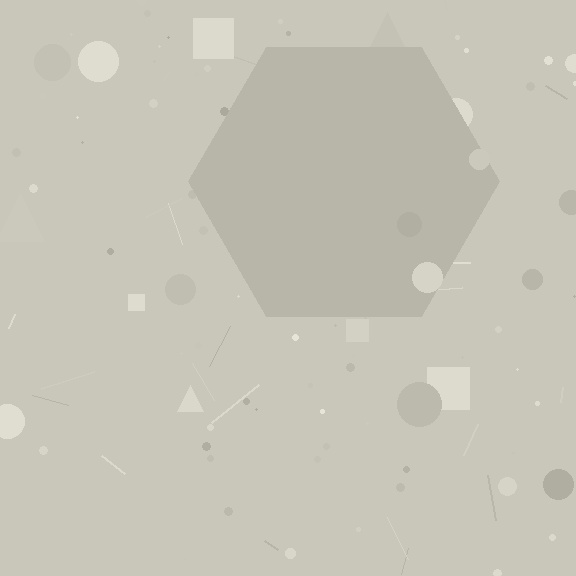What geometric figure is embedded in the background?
A hexagon is embedded in the background.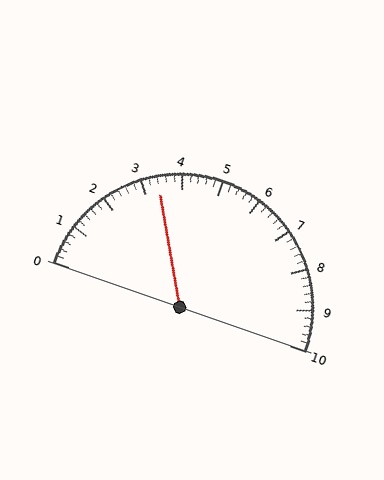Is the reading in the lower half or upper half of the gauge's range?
The reading is in the lower half of the range (0 to 10).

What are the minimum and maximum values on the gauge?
The gauge ranges from 0 to 10.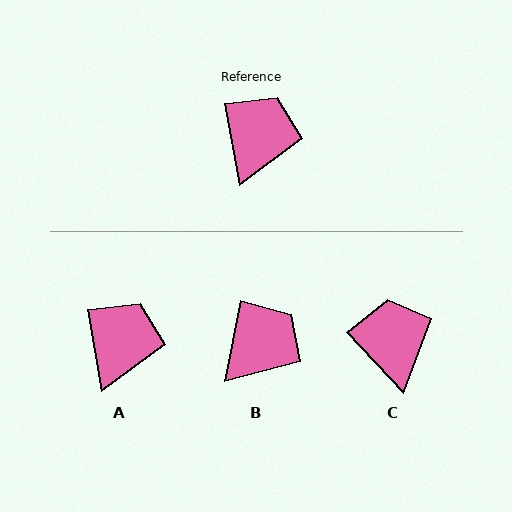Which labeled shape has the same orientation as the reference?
A.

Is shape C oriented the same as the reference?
No, it is off by about 33 degrees.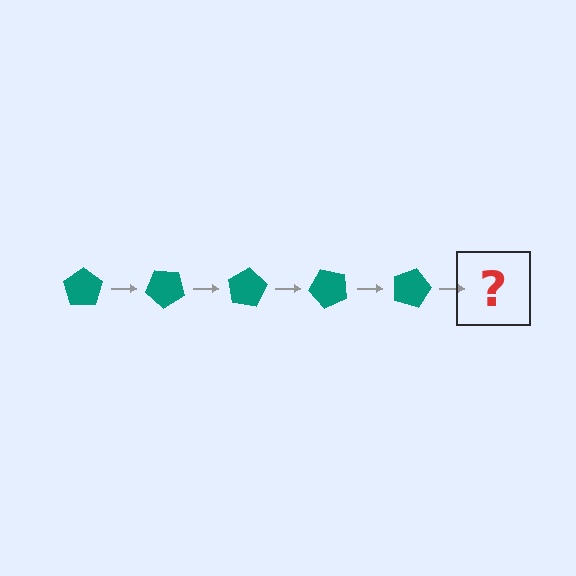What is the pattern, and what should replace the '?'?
The pattern is that the pentagon rotates 40 degrees each step. The '?' should be a teal pentagon rotated 200 degrees.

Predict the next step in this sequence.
The next step is a teal pentagon rotated 200 degrees.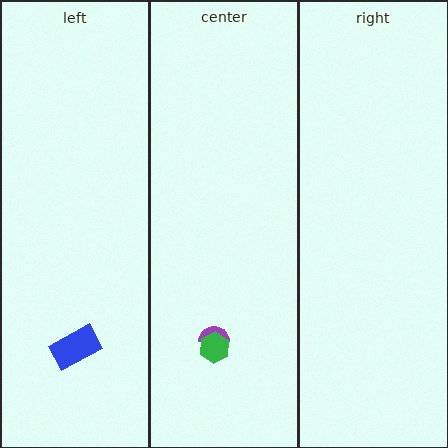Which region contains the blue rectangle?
The left region.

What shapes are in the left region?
The blue rectangle.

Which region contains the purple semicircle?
The center region.